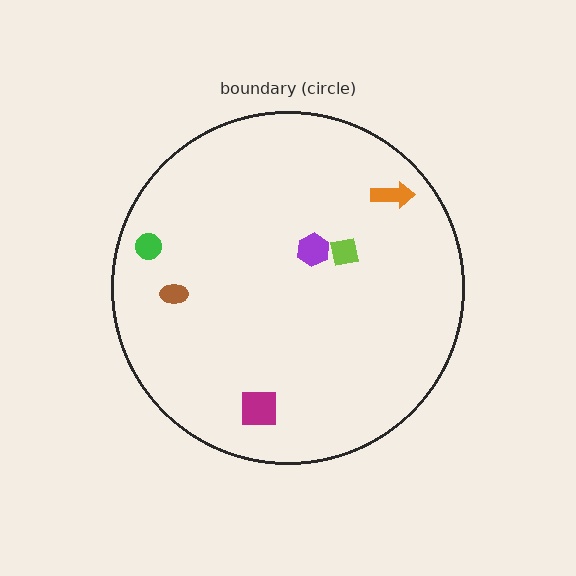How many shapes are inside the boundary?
6 inside, 0 outside.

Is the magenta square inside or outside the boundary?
Inside.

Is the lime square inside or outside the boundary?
Inside.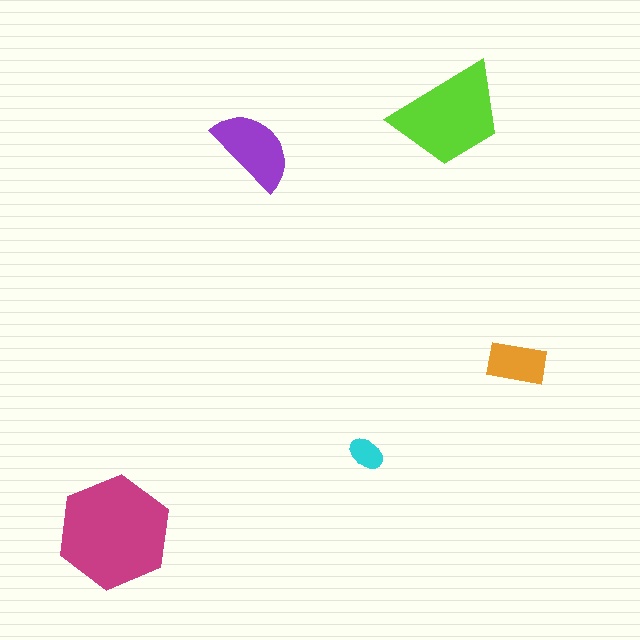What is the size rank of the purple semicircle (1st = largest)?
3rd.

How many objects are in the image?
There are 5 objects in the image.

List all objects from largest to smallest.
The magenta hexagon, the lime trapezoid, the purple semicircle, the orange rectangle, the cyan ellipse.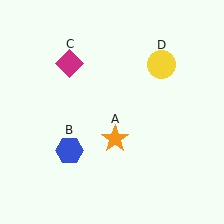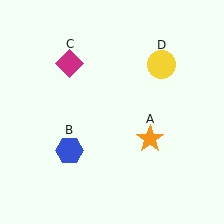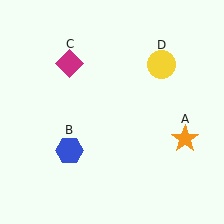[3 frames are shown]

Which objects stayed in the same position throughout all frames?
Blue hexagon (object B) and magenta diamond (object C) and yellow circle (object D) remained stationary.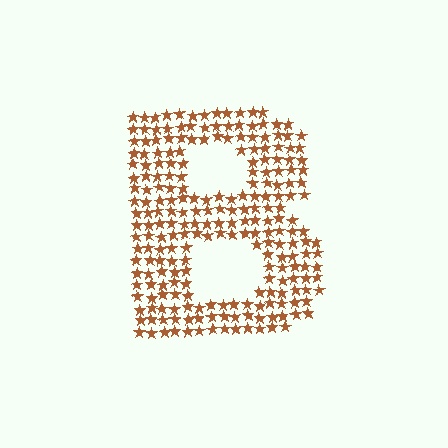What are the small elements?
The small elements are stars.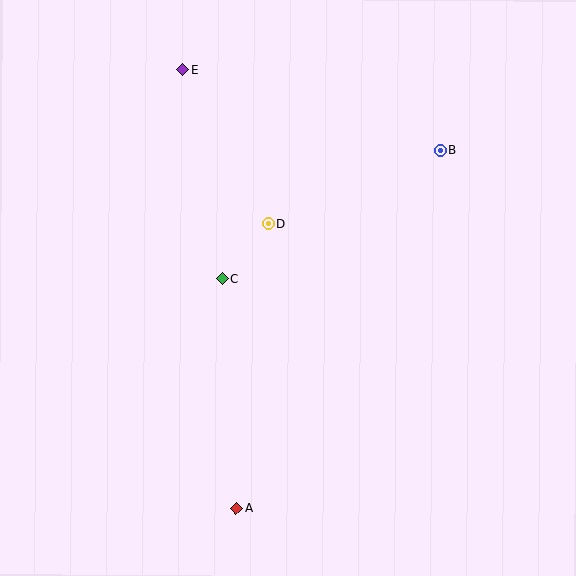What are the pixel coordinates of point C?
Point C is at (222, 278).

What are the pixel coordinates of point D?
Point D is at (268, 224).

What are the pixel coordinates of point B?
Point B is at (440, 150).